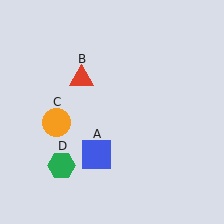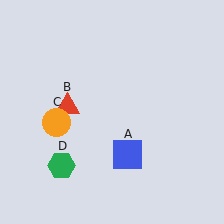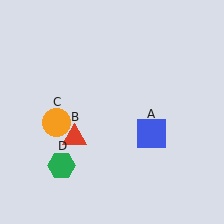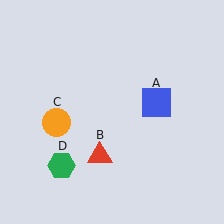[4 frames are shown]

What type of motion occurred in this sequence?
The blue square (object A), red triangle (object B) rotated counterclockwise around the center of the scene.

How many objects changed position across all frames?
2 objects changed position: blue square (object A), red triangle (object B).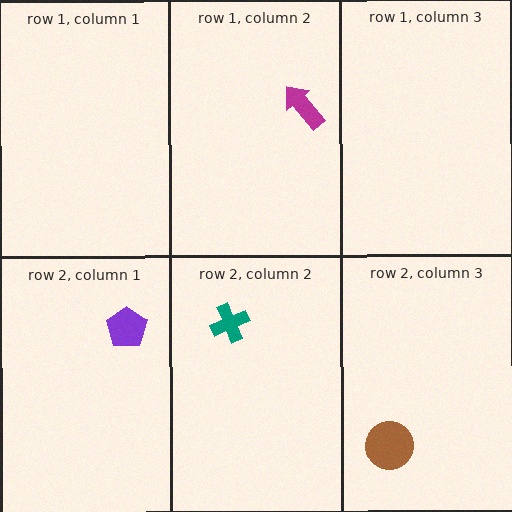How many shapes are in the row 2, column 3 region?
1.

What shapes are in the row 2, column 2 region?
The teal cross.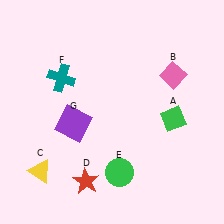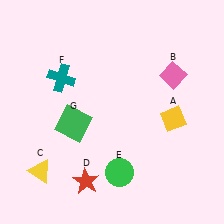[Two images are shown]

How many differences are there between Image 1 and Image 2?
There are 2 differences between the two images.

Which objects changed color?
A changed from green to yellow. G changed from purple to green.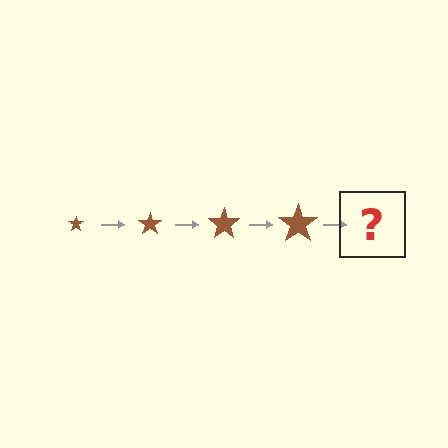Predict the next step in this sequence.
The next step is a brown star, larger than the previous one.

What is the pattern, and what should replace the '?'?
The pattern is that the star gets progressively larger each step. The '?' should be a brown star, larger than the previous one.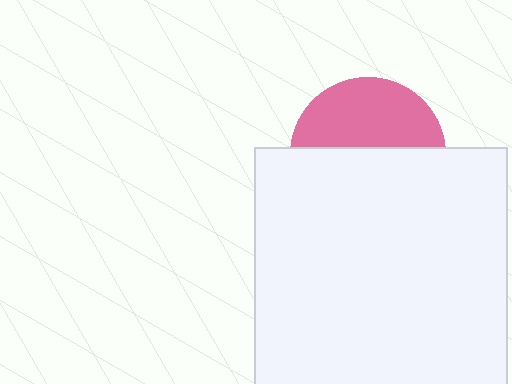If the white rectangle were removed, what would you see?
You would see the complete pink circle.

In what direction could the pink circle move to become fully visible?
The pink circle could move up. That would shift it out from behind the white rectangle entirely.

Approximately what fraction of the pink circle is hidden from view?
Roughly 56% of the pink circle is hidden behind the white rectangle.